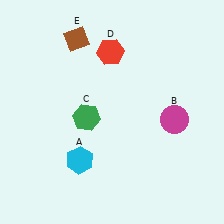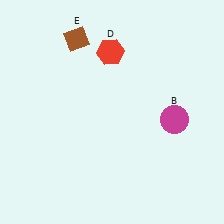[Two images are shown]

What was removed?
The cyan hexagon (A), the green hexagon (C) were removed in Image 2.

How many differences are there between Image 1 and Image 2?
There are 2 differences between the two images.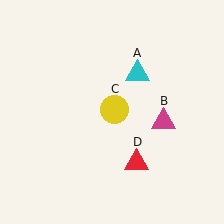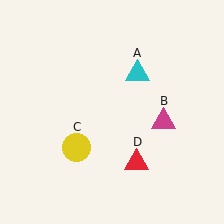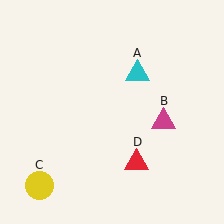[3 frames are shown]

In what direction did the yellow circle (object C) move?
The yellow circle (object C) moved down and to the left.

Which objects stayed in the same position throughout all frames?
Cyan triangle (object A) and magenta triangle (object B) and red triangle (object D) remained stationary.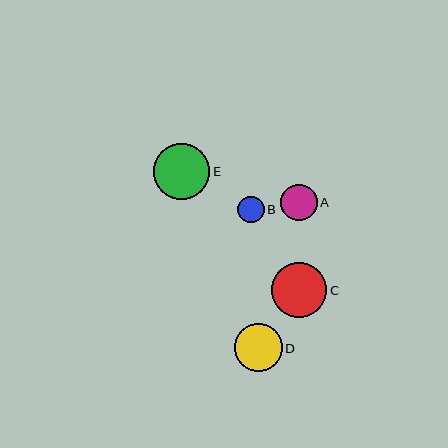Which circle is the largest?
Circle E is the largest with a size of approximately 56 pixels.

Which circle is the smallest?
Circle B is the smallest with a size of approximately 26 pixels.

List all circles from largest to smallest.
From largest to smallest: E, C, D, A, B.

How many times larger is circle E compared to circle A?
Circle E is approximately 1.5 times the size of circle A.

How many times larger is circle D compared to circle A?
Circle D is approximately 1.3 times the size of circle A.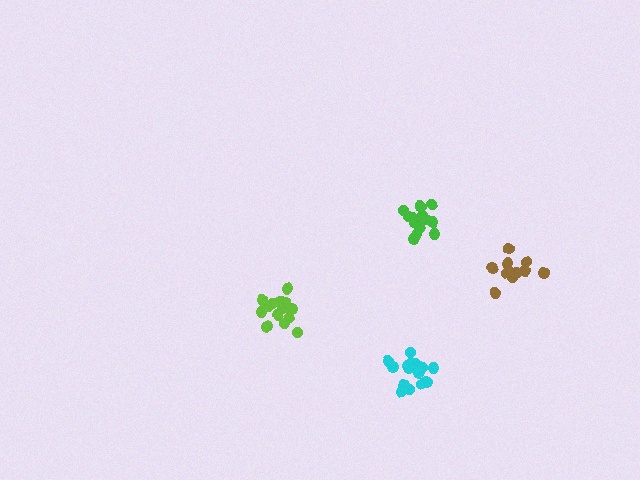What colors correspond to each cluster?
The clusters are colored: brown, cyan, lime, green.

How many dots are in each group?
Group 1: 11 dots, Group 2: 16 dots, Group 3: 16 dots, Group 4: 15 dots (58 total).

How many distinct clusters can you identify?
There are 4 distinct clusters.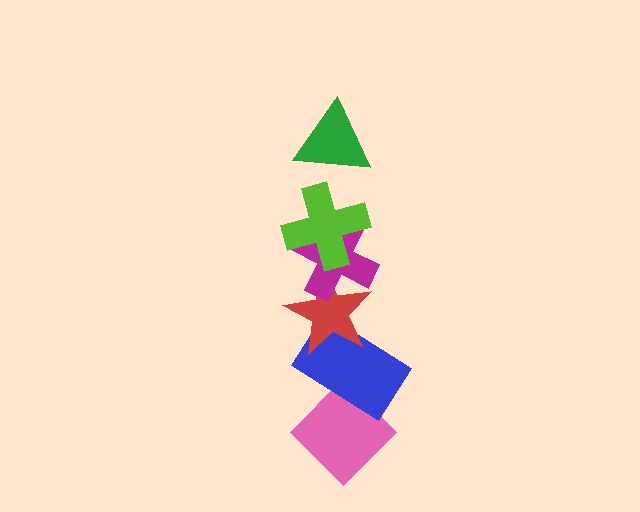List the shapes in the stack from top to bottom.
From top to bottom: the green triangle, the lime cross, the magenta cross, the red star, the blue rectangle, the pink diamond.